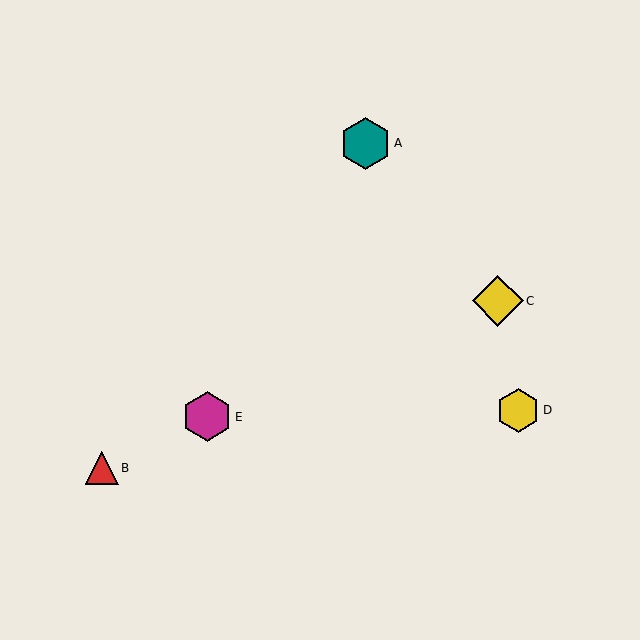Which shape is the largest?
The teal hexagon (labeled A) is the largest.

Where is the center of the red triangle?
The center of the red triangle is at (102, 468).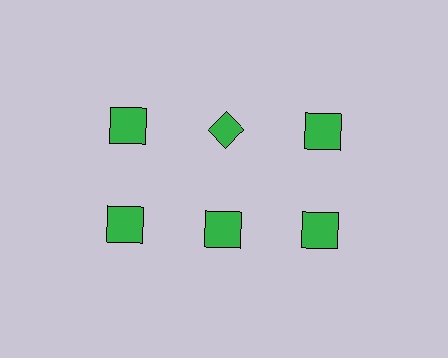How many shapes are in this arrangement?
There are 6 shapes arranged in a grid pattern.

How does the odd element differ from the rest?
It has a different shape: diamond instead of square.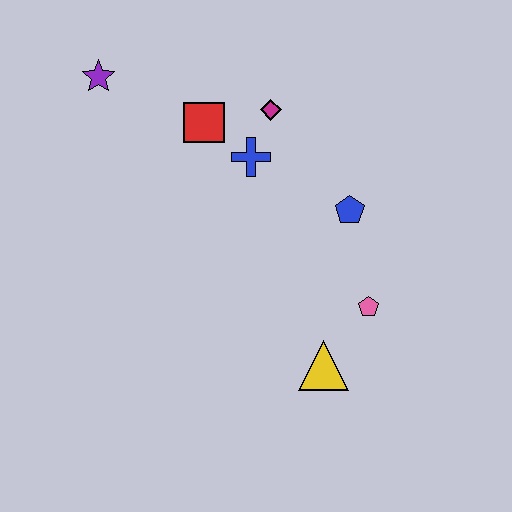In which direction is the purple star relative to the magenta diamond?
The purple star is to the left of the magenta diamond.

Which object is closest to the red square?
The blue cross is closest to the red square.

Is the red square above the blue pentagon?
Yes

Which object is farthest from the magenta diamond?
The yellow triangle is farthest from the magenta diamond.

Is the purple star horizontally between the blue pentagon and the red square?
No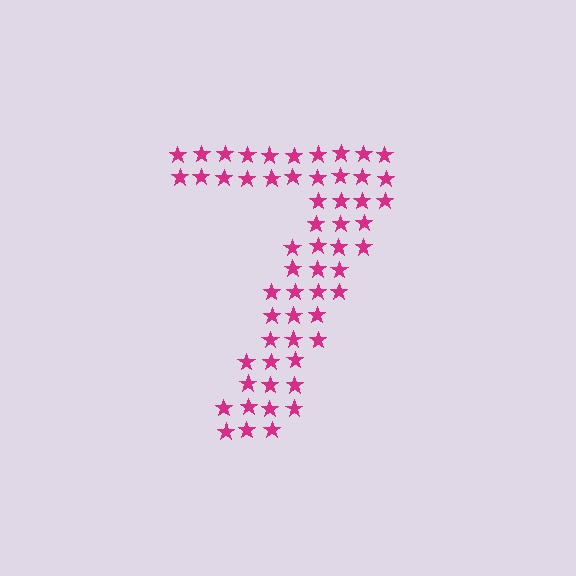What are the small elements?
The small elements are stars.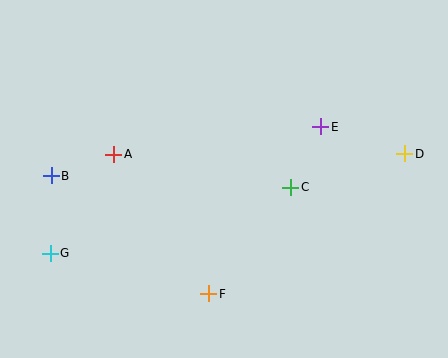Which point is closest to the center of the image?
Point C at (291, 187) is closest to the center.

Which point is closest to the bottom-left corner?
Point G is closest to the bottom-left corner.